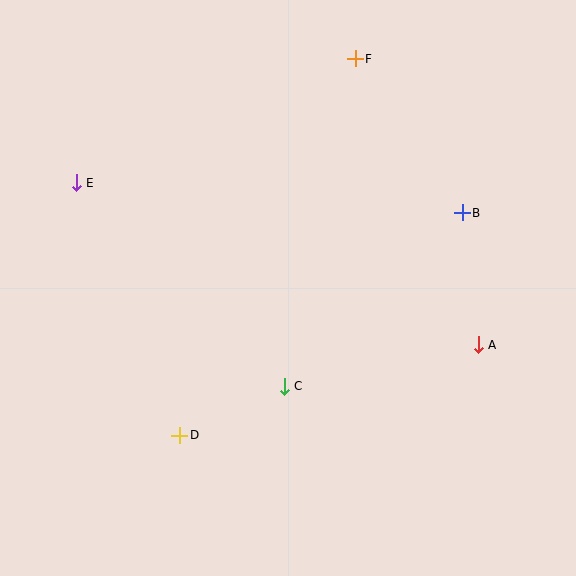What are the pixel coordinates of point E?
Point E is at (76, 183).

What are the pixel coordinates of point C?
Point C is at (284, 386).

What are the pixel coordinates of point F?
Point F is at (355, 59).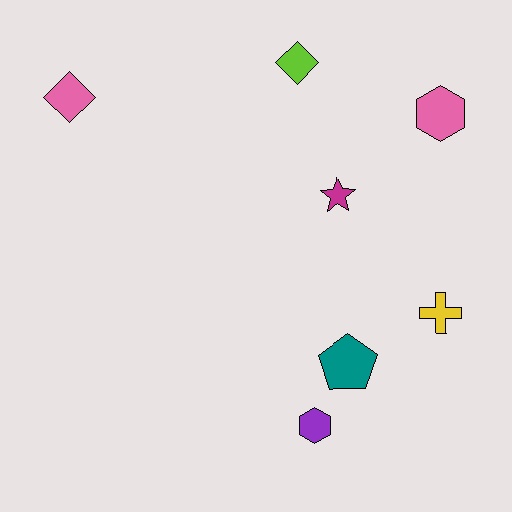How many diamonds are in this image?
There are 2 diamonds.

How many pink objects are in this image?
There are 2 pink objects.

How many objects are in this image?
There are 7 objects.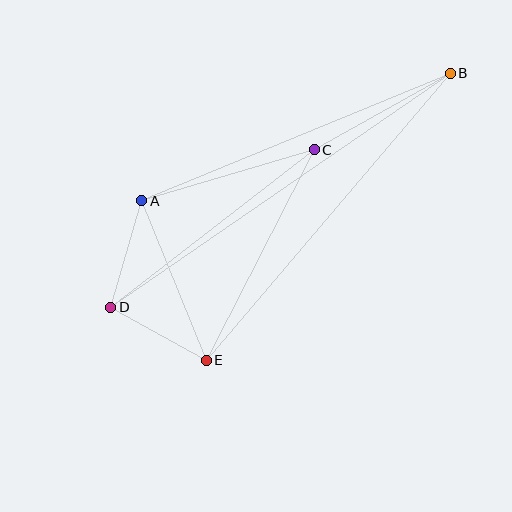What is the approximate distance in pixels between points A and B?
The distance between A and B is approximately 334 pixels.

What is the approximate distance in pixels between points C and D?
The distance between C and D is approximately 257 pixels.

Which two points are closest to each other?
Points D and E are closest to each other.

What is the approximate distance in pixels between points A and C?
The distance between A and C is approximately 180 pixels.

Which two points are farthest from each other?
Points B and D are farthest from each other.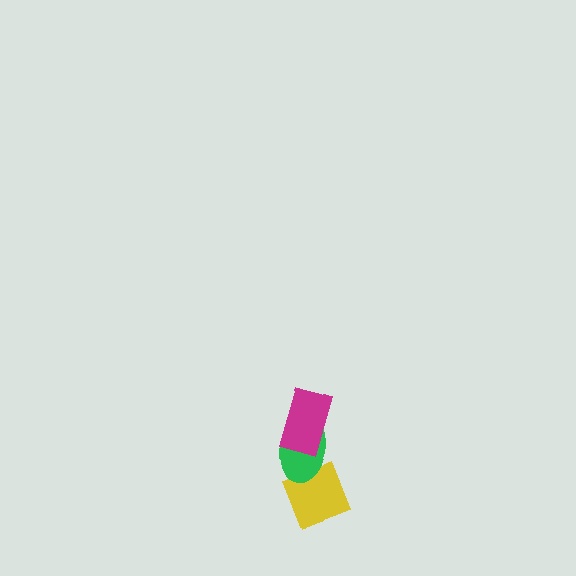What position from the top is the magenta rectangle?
The magenta rectangle is 1st from the top.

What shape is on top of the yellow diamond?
The green ellipse is on top of the yellow diamond.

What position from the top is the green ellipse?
The green ellipse is 2nd from the top.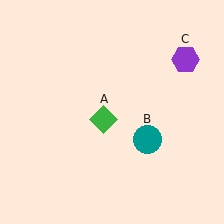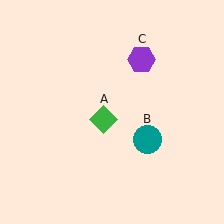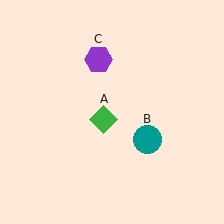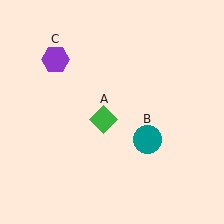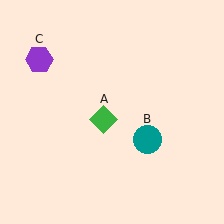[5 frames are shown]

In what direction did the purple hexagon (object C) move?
The purple hexagon (object C) moved left.